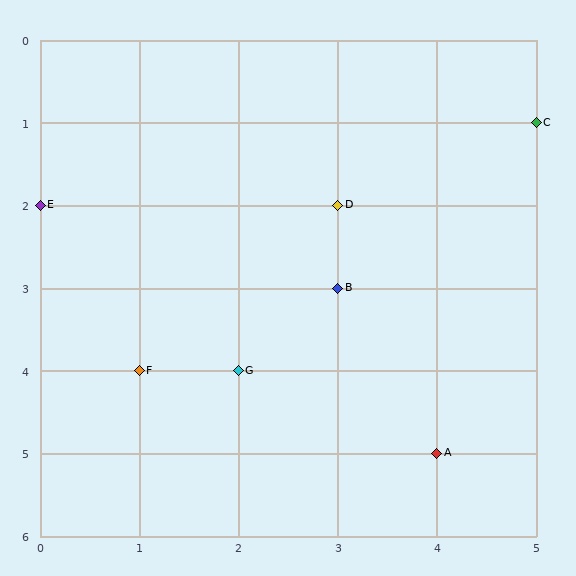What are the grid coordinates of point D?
Point D is at grid coordinates (3, 2).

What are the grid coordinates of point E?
Point E is at grid coordinates (0, 2).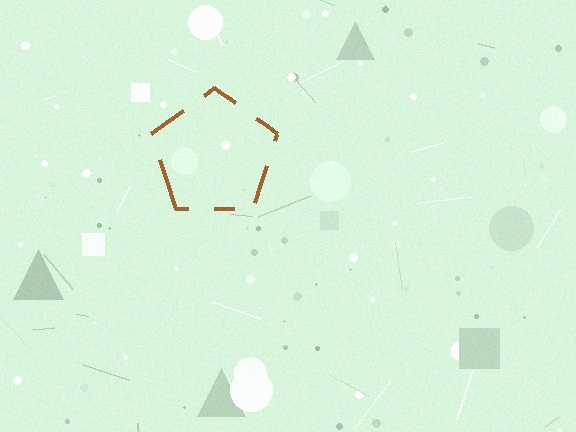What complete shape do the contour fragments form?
The contour fragments form a pentagon.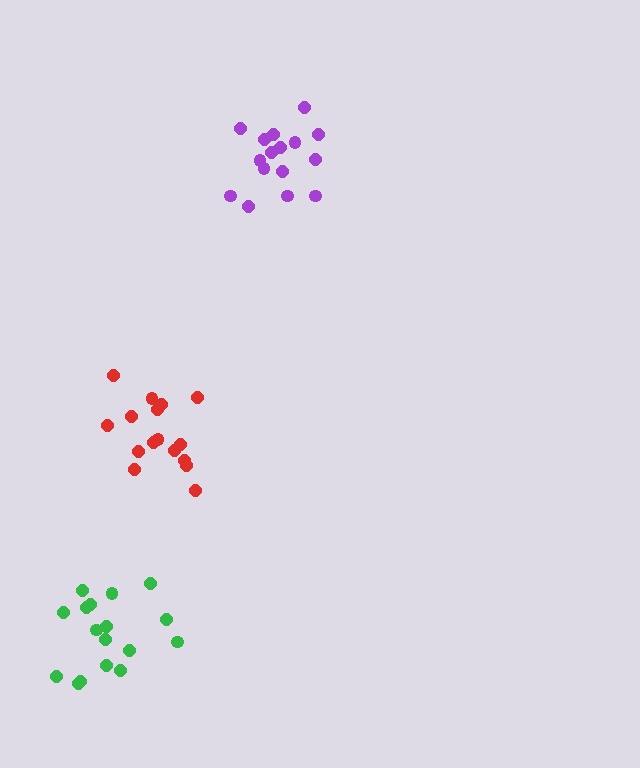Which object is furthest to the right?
The purple cluster is rightmost.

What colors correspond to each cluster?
The clusters are colored: red, green, purple.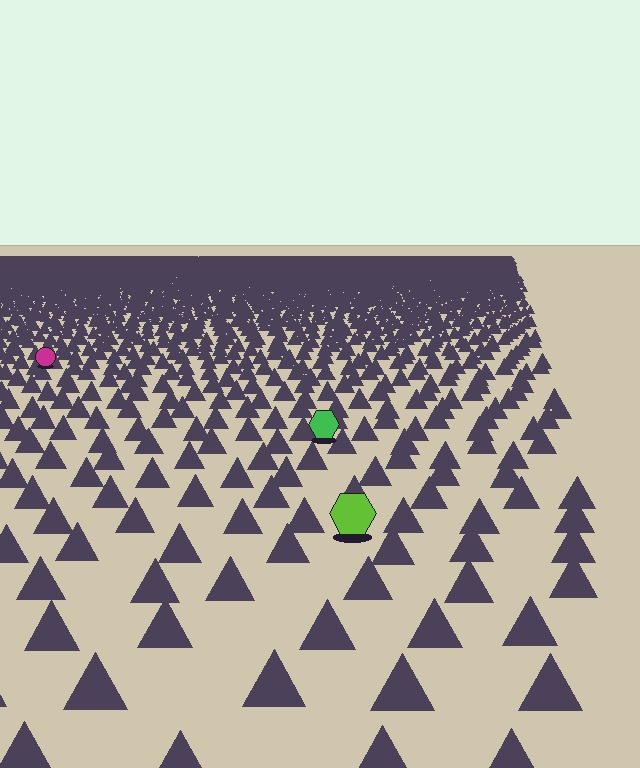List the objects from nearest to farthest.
From nearest to farthest: the lime hexagon, the green hexagon, the magenta circle.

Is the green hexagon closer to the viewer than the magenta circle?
Yes. The green hexagon is closer — you can tell from the texture gradient: the ground texture is coarser near it.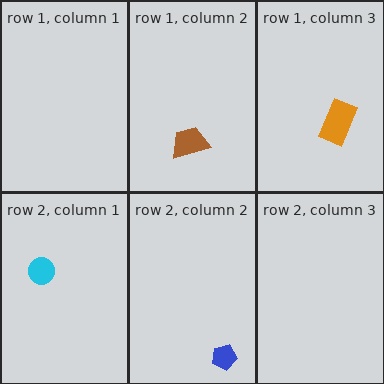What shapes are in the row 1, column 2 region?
The brown trapezoid.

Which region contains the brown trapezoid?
The row 1, column 2 region.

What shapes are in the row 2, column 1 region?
The cyan circle.